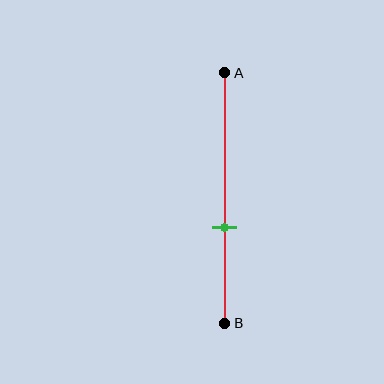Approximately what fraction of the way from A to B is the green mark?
The green mark is approximately 60% of the way from A to B.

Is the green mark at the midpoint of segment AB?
No, the mark is at about 60% from A, not at the 50% midpoint.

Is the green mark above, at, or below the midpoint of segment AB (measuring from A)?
The green mark is below the midpoint of segment AB.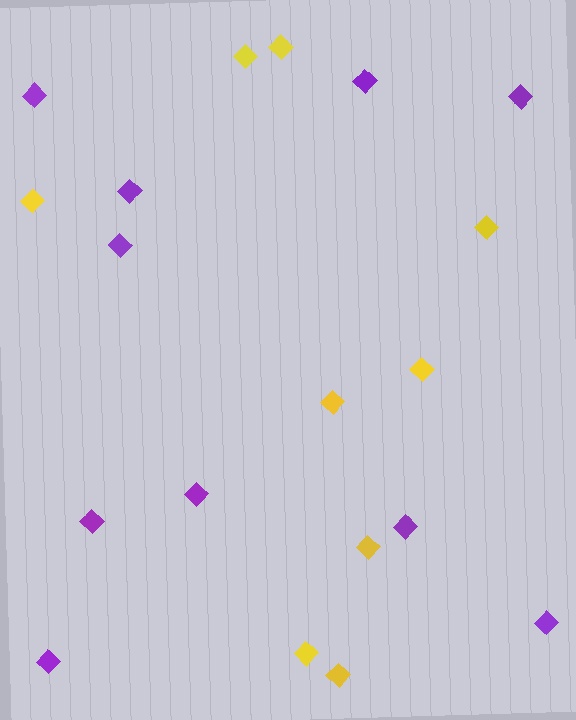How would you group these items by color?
There are 2 groups: one group of purple diamonds (10) and one group of yellow diamonds (9).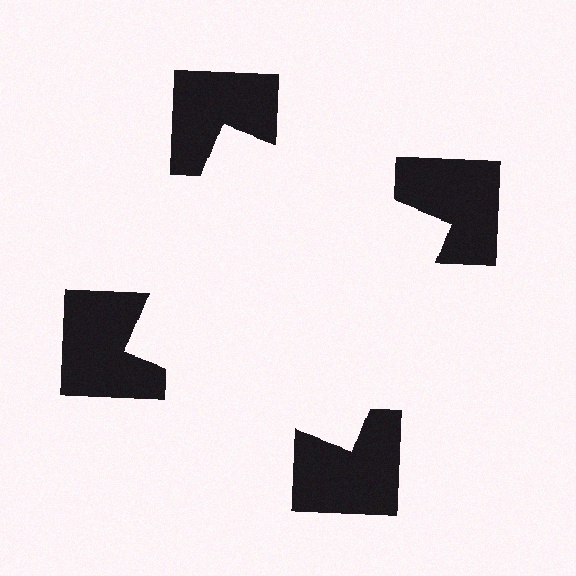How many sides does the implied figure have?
4 sides.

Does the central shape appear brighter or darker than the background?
It typically appears slightly brighter than the background, even though no actual brightness change is drawn.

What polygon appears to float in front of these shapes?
An illusory square — its edges are inferred from the aligned wedge cuts in the notched squares, not physically drawn.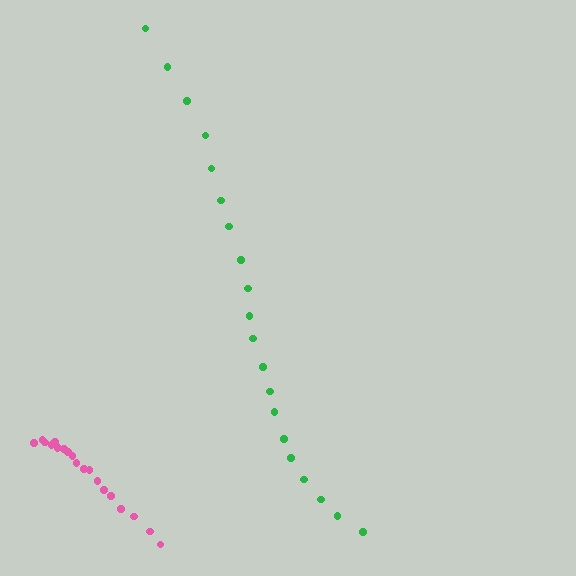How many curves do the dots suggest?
There are 2 distinct paths.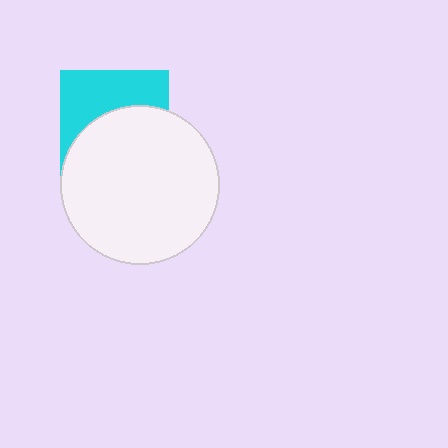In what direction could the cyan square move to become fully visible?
The cyan square could move up. That would shift it out from behind the white circle entirely.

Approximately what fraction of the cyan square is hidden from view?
Roughly 55% of the cyan square is hidden behind the white circle.